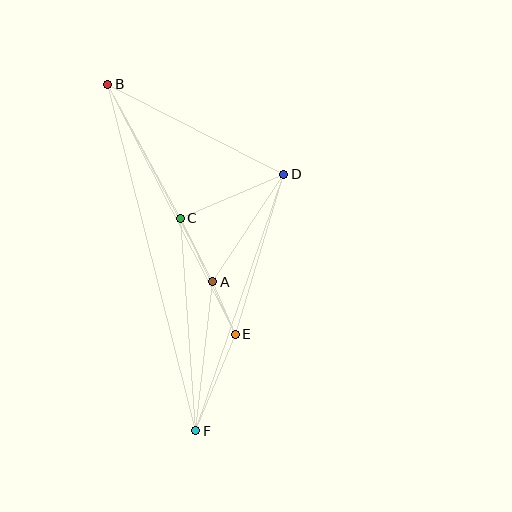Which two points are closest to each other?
Points A and E are closest to each other.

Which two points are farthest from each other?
Points B and F are farthest from each other.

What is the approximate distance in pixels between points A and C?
The distance between A and C is approximately 71 pixels.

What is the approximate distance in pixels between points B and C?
The distance between B and C is approximately 153 pixels.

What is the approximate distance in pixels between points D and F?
The distance between D and F is approximately 271 pixels.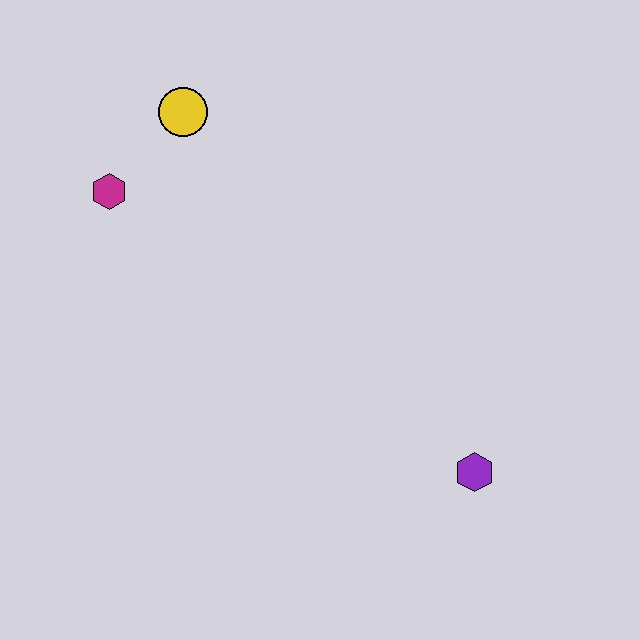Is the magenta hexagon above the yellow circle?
No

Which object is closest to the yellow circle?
The magenta hexagon is closest to the yellow circle.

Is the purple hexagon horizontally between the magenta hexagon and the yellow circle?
No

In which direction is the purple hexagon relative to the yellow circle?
The purple hexagon is below the yellow circle.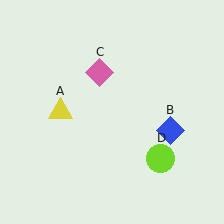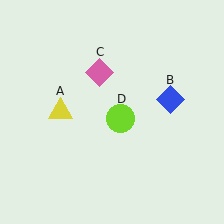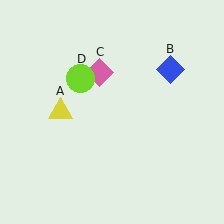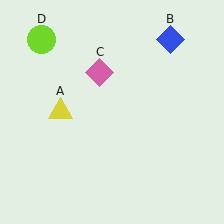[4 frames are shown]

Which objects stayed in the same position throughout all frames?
Yellow triangle (object A) and pink diamond (object C) remained stationary.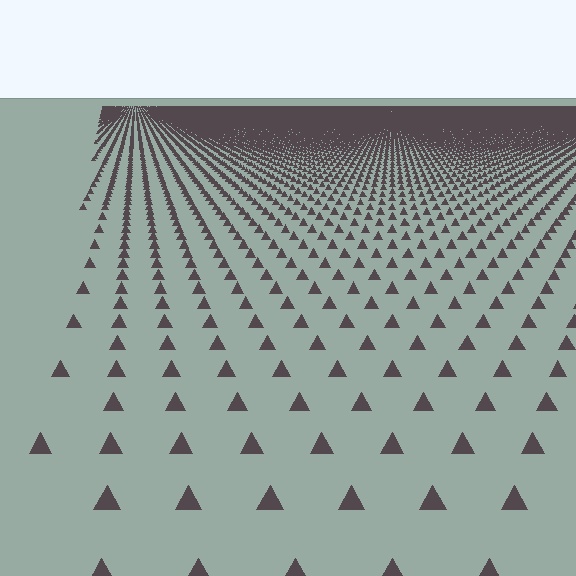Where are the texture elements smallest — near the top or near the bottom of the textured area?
Near the top.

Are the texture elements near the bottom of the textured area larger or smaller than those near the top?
Larger. Near the bottom, elements are closer to the viewer and appear at a bigger on-screen size.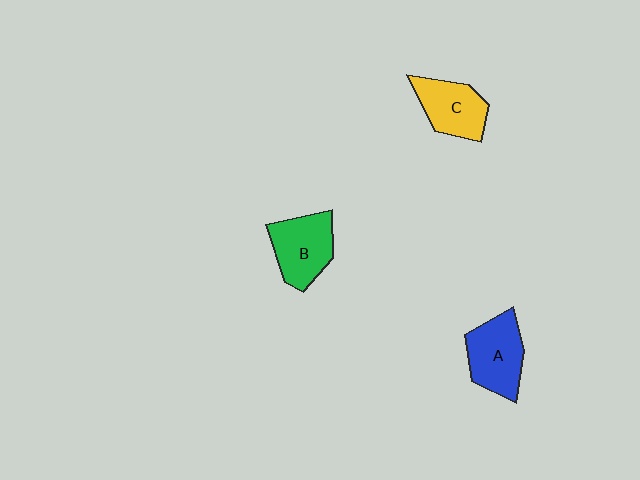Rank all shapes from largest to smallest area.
From largest to smallest: A (blue), B (green), C (yellow).